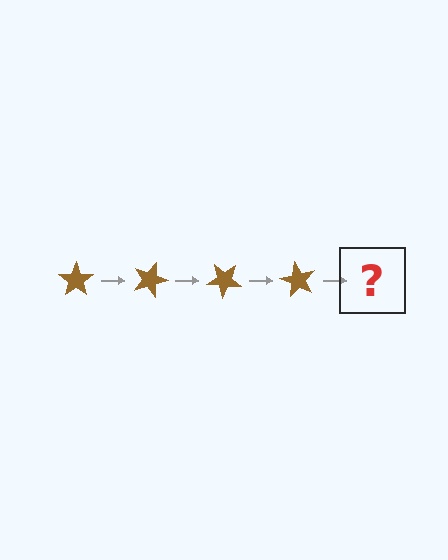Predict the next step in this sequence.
The next step is a brown star rotated 80 degrees.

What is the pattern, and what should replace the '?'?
The pattern is that the star rotates 20 degrees each step. The '?' should be a brown star rotated 80 degrees.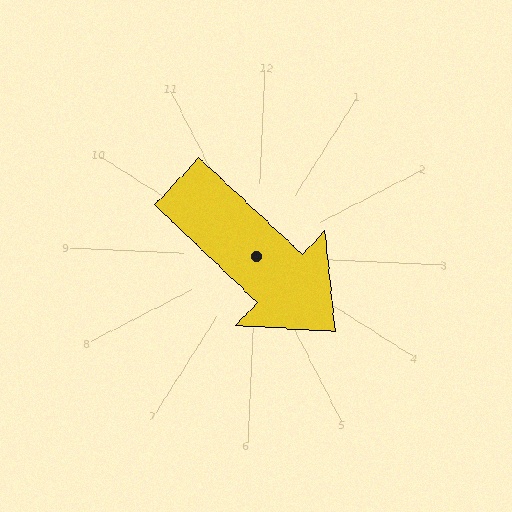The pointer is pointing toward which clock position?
Roughly 4 o'clock.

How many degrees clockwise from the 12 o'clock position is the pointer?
Approximately 131 degrees.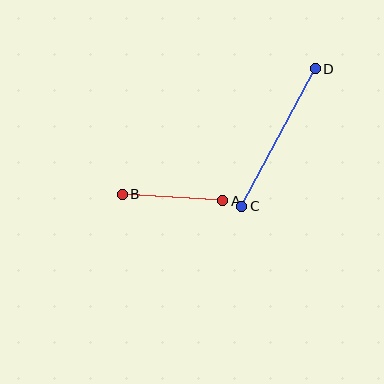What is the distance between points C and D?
The distance is approximately 156 pixels.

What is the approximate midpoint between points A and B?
The midpoint is at approximately (172, 197) pixels.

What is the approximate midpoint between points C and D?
The midpoint is at approximately (279, 137) pixels.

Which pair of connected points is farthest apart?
Points C and D are farthest apart.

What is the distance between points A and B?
The distance is approximately 101 pixels.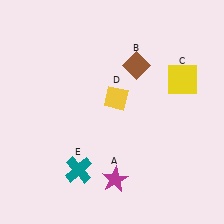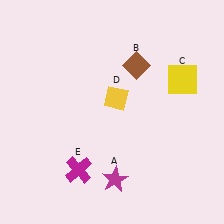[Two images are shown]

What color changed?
The cross (E) changed from teal in Image 1 to magenta in Image 2.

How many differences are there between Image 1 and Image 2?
There is 1 difference between the two images.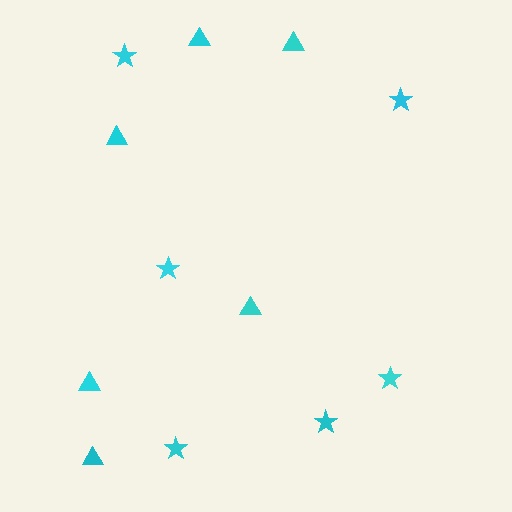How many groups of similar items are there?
There are 2 groups: one group of stars (6) and one group of triangles (6).